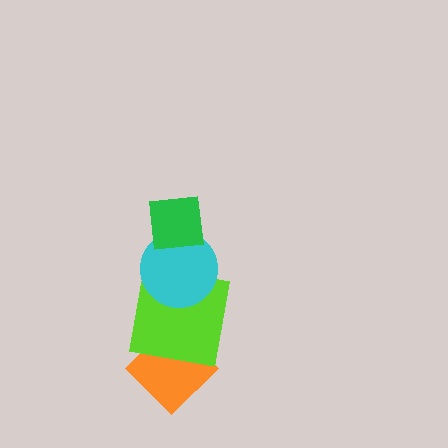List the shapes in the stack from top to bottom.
From top to bottom: the green square, the cyan circle, the lime square, the orange diamond.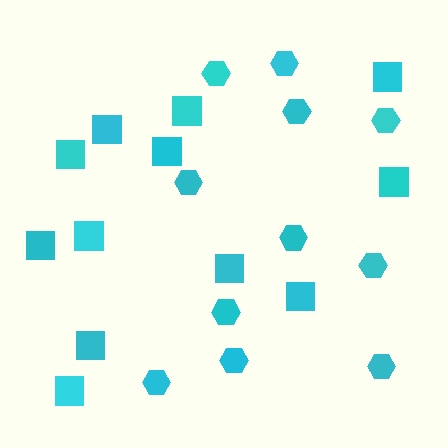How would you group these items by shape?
There are 2 groups: one group of hexagons (11) and one group of squares (12).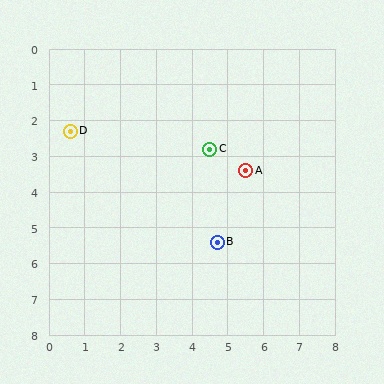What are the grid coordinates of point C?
Point C is at approximately (4.5, 2.8).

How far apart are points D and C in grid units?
Points D and C are about 3.9 grid units apart.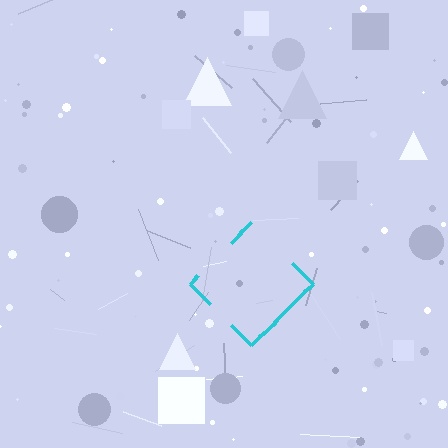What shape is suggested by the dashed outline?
The dashed outline suggests a diamond.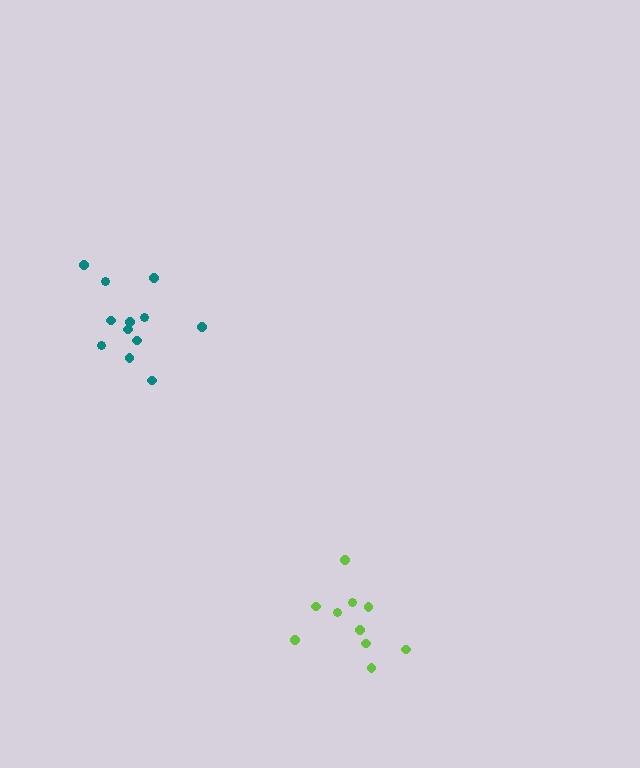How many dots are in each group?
Group 1: 12 dots, Group 2: 10 dots (22 total).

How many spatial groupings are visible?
There are 2 spatial groupings.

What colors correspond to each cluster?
The clusters are colored: teal, lime.